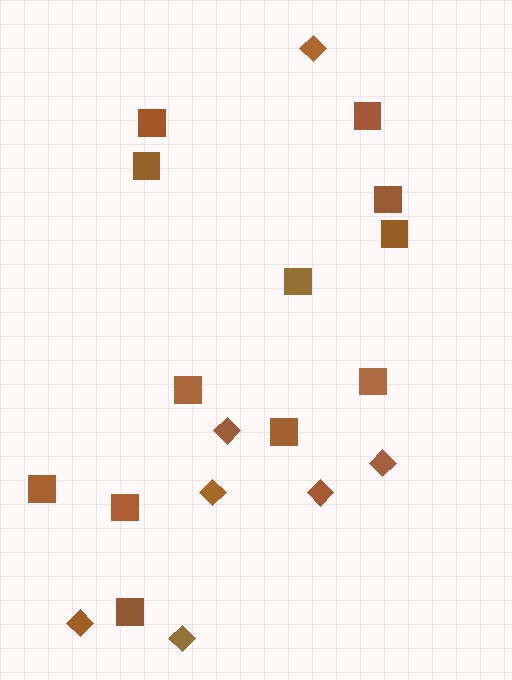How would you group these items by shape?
There are 2 groups: one group of squares (12) and one group of diamonds (7).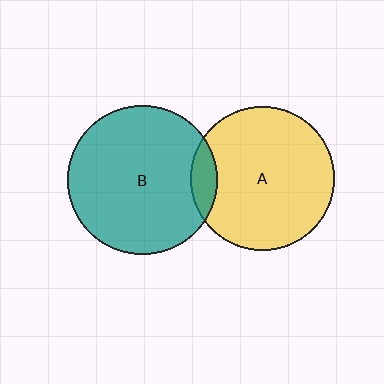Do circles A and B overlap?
Yes.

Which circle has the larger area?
Circle B (teal).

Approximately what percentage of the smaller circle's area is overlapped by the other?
Approximately 10%.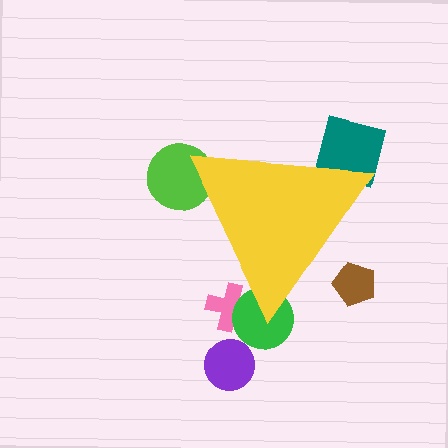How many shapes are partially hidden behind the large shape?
5 shapes are partially hidden.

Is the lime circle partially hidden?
Yes, the lime circle is partially hidden behind the yellow triangle.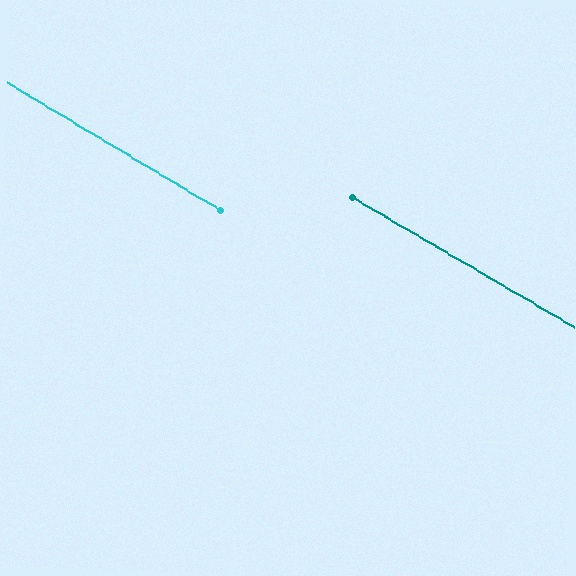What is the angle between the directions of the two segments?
Approximately 0 degrees.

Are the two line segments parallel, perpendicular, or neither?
Parallel — their directions differ by only 0.5°.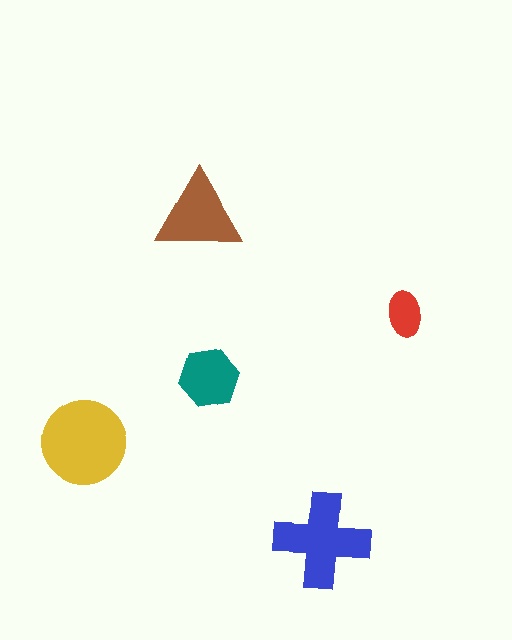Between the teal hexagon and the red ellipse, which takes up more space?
The teal hexagon.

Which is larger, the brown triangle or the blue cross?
The blue cross.